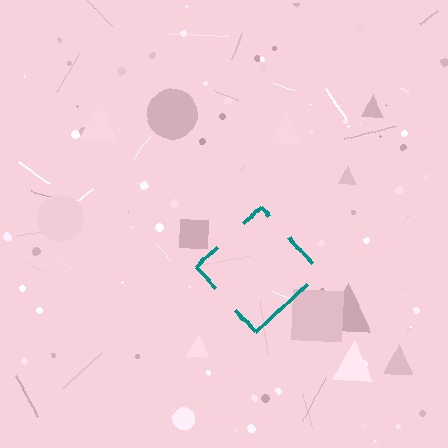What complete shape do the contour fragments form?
The contour fragments form a diamond.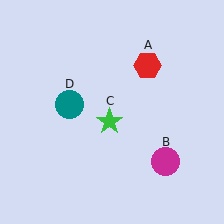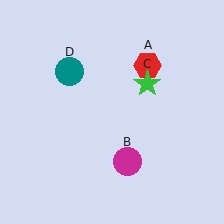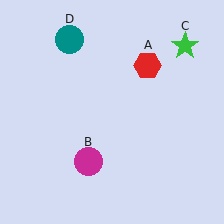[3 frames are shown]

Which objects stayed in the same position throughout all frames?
Red hexagon (object A) remained stationary.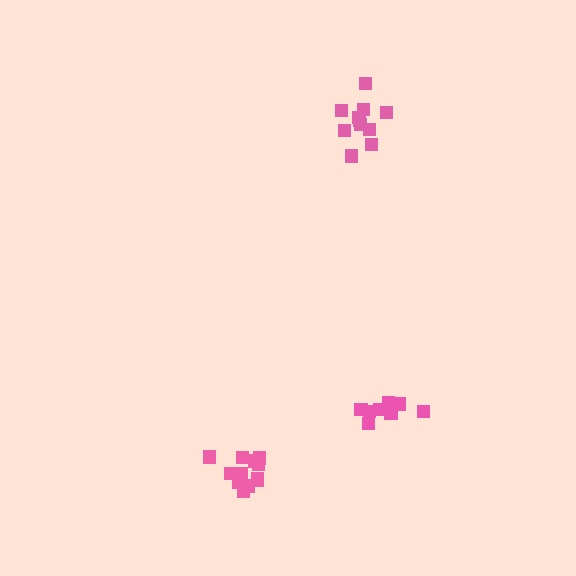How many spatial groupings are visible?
There are 3 spatial groupings.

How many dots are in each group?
Group 1: 13 dots, Group 2: 8 dots, Group 3: 11 dots (32 total).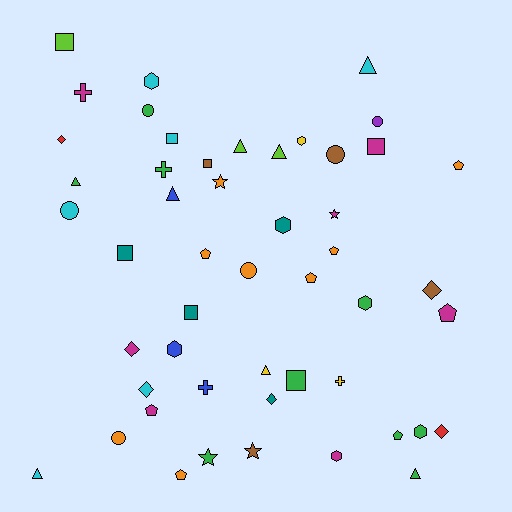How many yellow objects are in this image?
There are 3 yellow objects.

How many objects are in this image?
There are 50 objects.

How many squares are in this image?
There are 7 squares.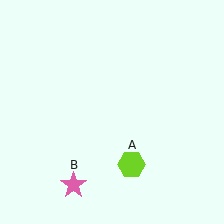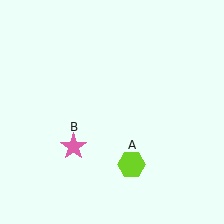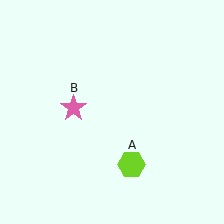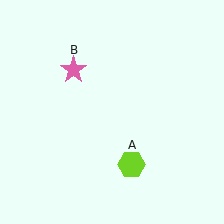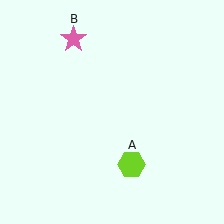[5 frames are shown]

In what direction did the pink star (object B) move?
The pink star (object B) moved up.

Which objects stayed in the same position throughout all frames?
Lime hexagon (object A) remained stationary.